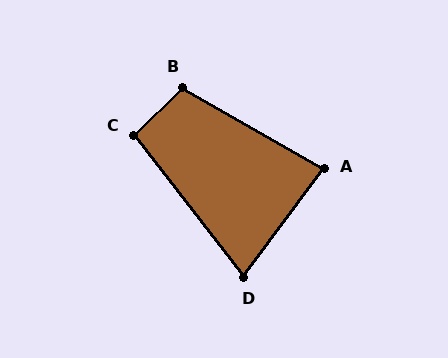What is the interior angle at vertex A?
Approximately 83 degrees (acute).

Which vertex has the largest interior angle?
B, at approximately 106 degrees.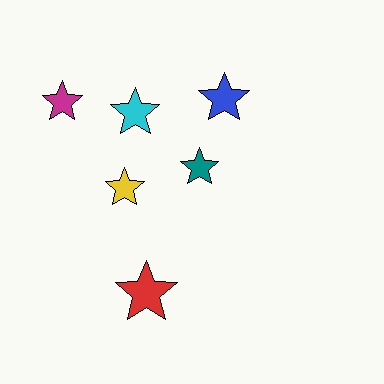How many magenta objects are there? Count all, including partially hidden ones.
There is 1 magenta object.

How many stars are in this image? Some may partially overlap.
There are 6 stars.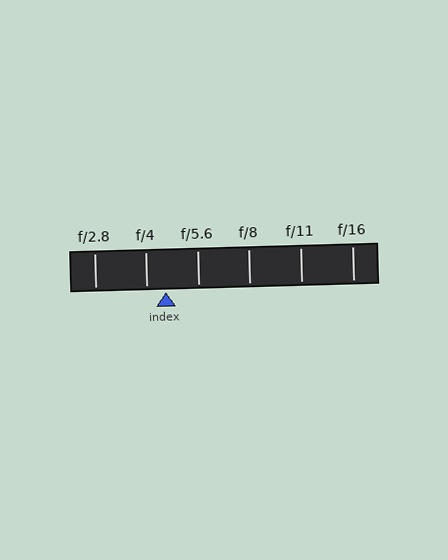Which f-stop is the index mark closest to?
The index mark is closest to f/4.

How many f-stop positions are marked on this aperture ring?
There are 6 f-stop positions marked.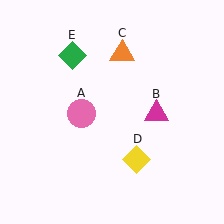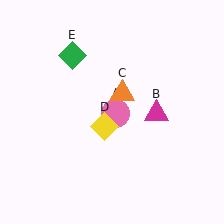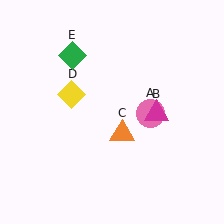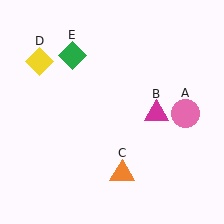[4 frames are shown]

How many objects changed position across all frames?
3 objects changed position: pink circle (object A), orange triangle (object C), yellow diamond (object D).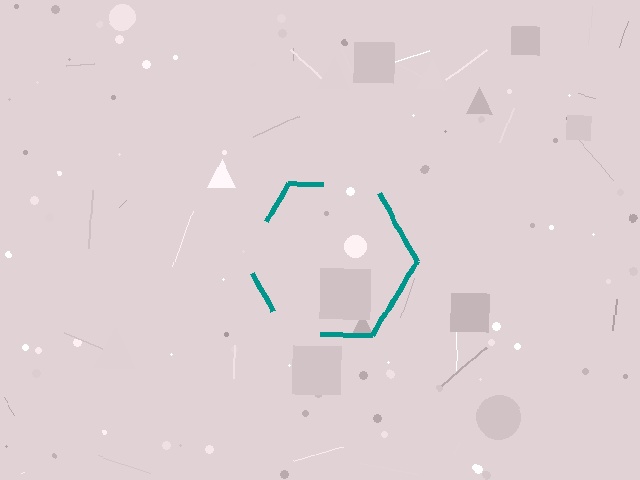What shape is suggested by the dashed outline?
The dashed outline suggests a hexagon.